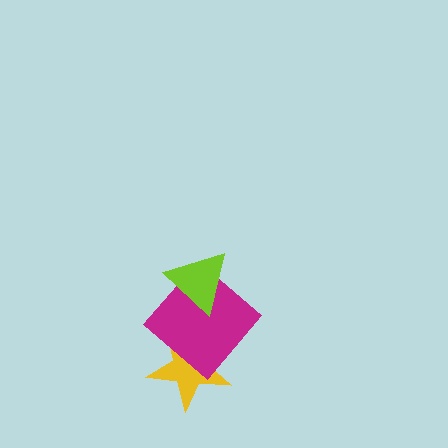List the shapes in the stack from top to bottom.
From top to bottom: the lime triangle, the magenta diamond, the yellow star.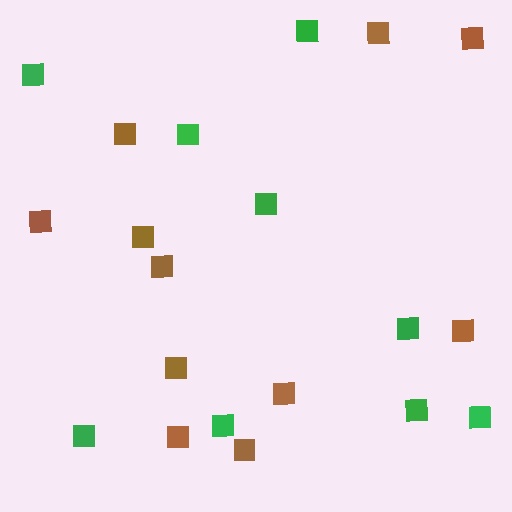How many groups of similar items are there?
There are 2 groups: one group of green squares (9) and one group of brown squares (11).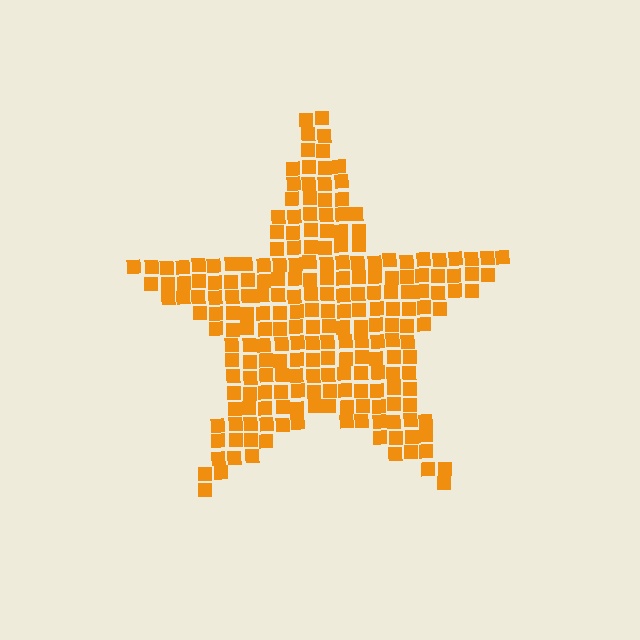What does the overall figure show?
The overall figure shows a star.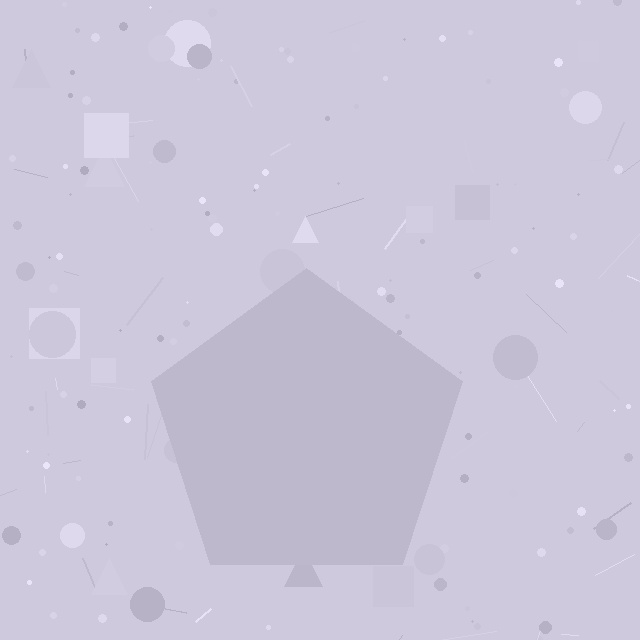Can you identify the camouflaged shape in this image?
The camouflaged shape is a pentagon.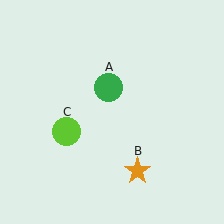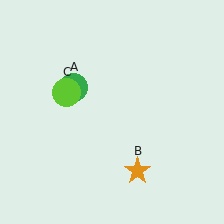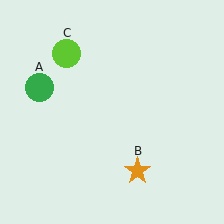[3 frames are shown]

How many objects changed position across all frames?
2 objects changed position: green circle (object A), lime circle (object C).